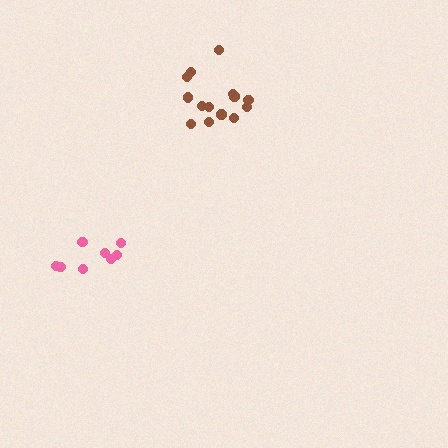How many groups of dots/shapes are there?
There are 2 groups.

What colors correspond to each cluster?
The clusters are colored: pink, brown.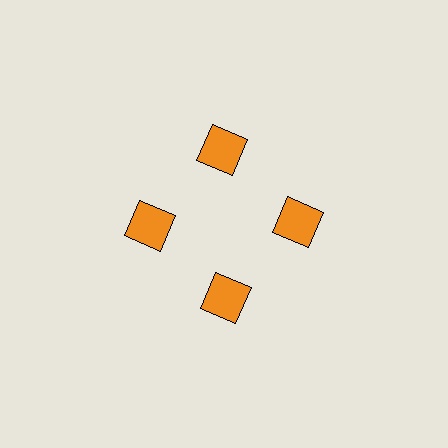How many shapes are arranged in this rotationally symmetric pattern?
There are 4 shapes, arranged in 4 groups of 1.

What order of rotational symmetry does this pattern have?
This pattern has 4-fold rotational symmetry.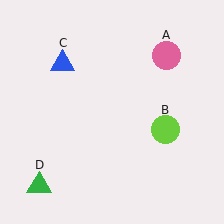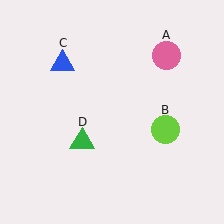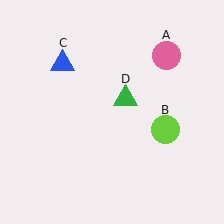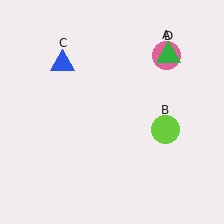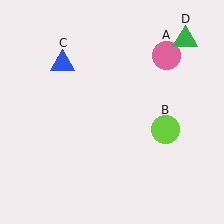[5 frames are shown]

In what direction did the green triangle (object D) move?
The green triangle (object D) moved up and to the right.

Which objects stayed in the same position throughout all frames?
Pink circle (object A) and lime circle (object B) and blue triangle (object C) remained stationary.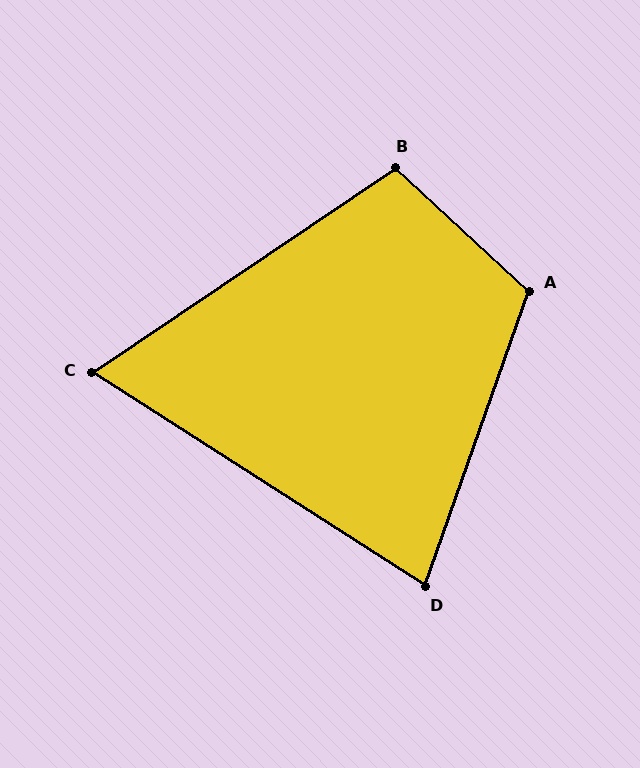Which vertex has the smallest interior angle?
C, at approximately 67 degrees.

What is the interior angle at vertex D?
Approximately 77 degrees (acute).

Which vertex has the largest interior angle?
A, at approximately 113 degrees.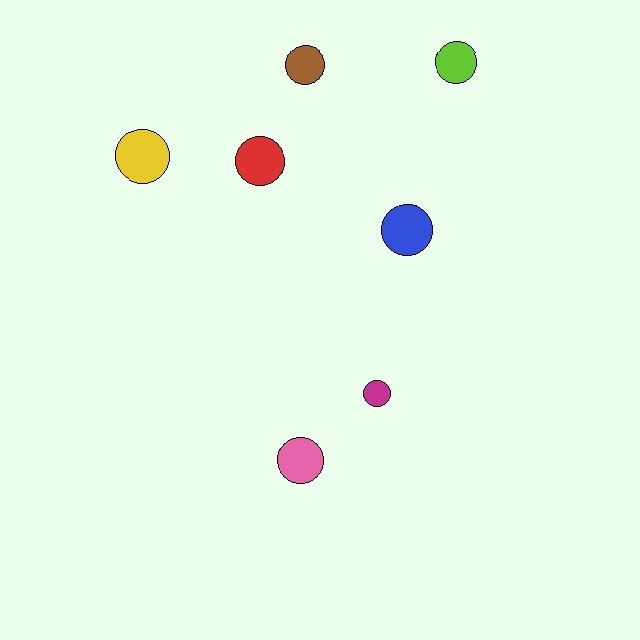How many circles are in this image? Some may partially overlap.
There are 7 circles.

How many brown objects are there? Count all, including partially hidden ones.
There is 1 brown object.